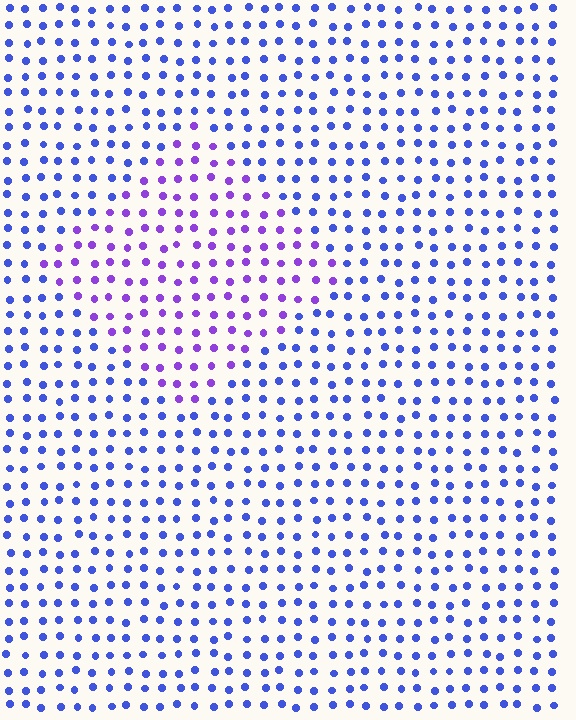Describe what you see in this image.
The image is filled with small blue elements in a uniform arrangement. A diamond-shaped region is visible where the elements are tinted to a slightly different hue, forming a subtle color boundary.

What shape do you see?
I see a diamond.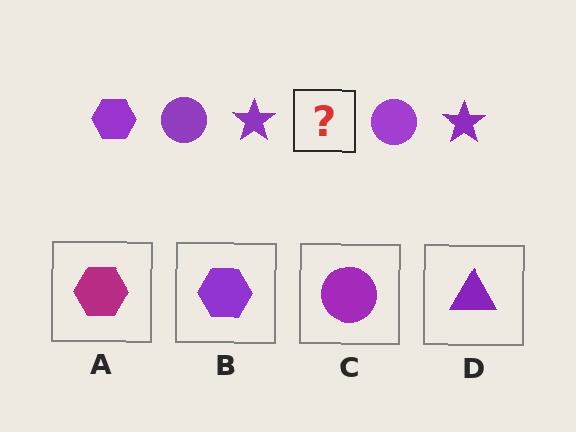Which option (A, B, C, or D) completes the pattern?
B.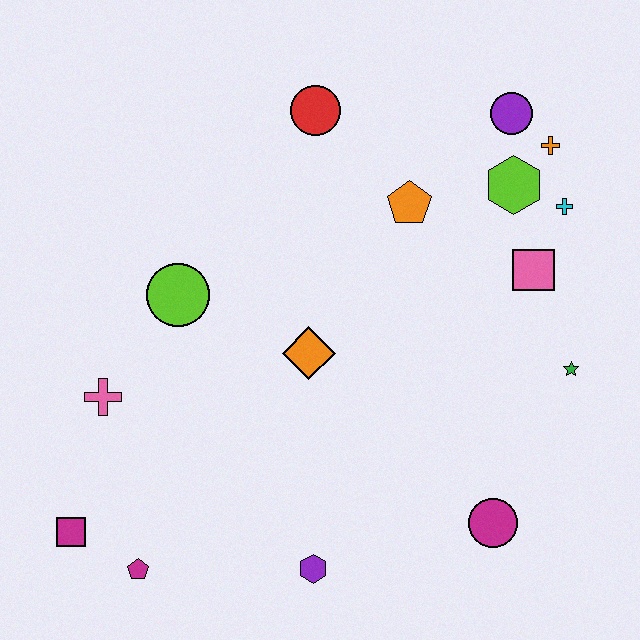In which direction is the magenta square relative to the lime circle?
The magenta square is below the lime circle.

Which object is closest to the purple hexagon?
The magenta pentagon is closest to the purple hexagon.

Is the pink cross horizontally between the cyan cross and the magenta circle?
No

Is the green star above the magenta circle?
Yes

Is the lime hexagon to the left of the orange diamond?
No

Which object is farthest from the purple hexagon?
The purple circle is farthest from the purple hexagon.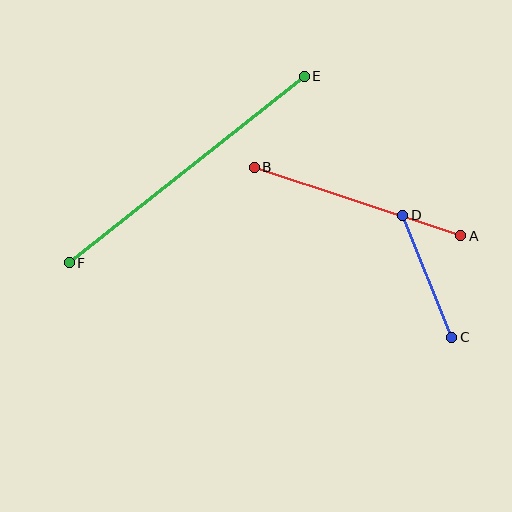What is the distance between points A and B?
The distance is approximately 217 pixels.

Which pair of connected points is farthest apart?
Points E and F are farthest apart.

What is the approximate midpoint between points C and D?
The midpoint is at approximately (427, 276) pixels.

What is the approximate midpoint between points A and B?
The midpoint is at approximately (358, 202) pixels.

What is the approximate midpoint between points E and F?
The midpoint is at approximately (187, 170) pixels.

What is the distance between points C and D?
The distance is approximately 132 pixels.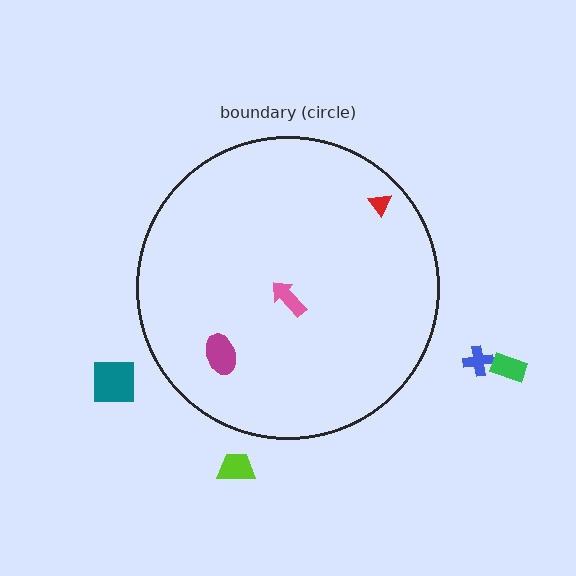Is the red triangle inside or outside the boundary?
Inside.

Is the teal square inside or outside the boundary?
Outside.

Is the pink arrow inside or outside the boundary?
Inside.